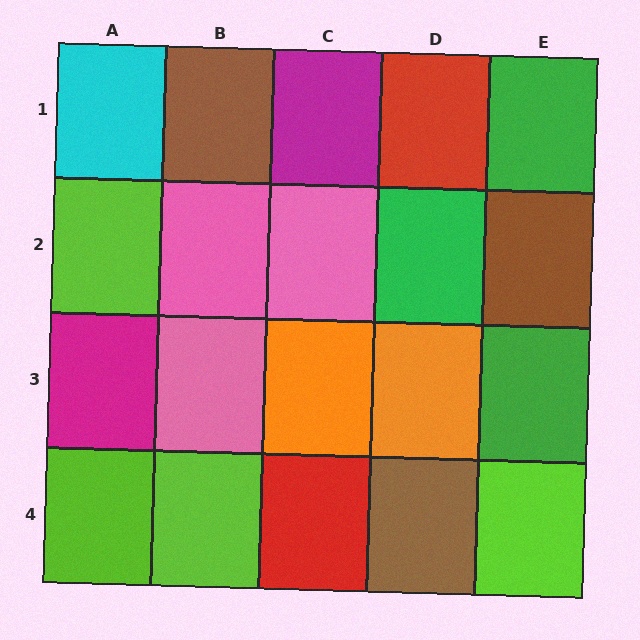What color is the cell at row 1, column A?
Cyan.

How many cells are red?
2 cells are red.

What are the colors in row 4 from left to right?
Lime, lime, red, brown, lime.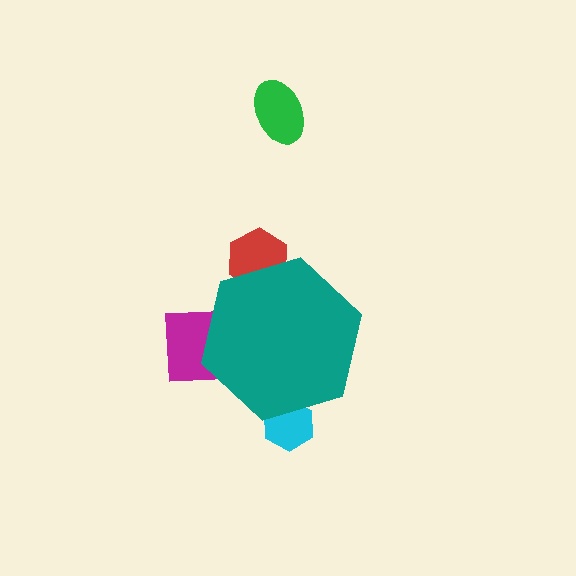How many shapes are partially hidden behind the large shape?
3 shapes are partially hidden.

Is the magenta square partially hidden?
Yes, the magenta square is partially hidden behind the teal hexagon.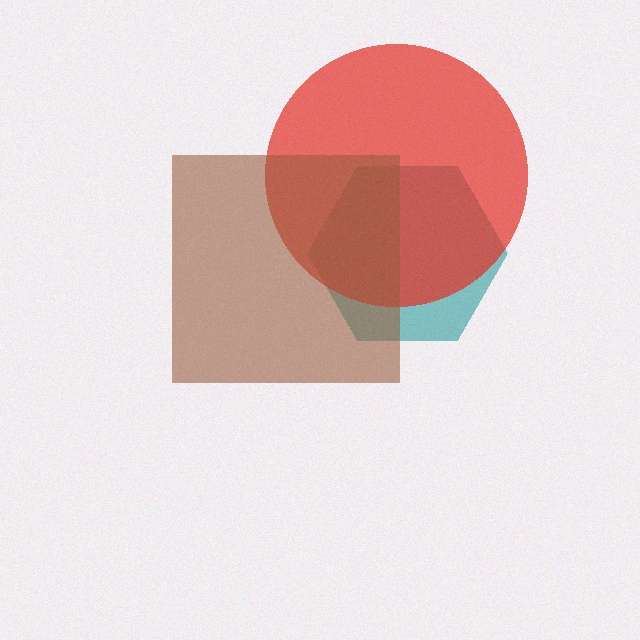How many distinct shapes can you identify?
There are 3 distinct shapes: a teal hexagon, a red circle, a brown square.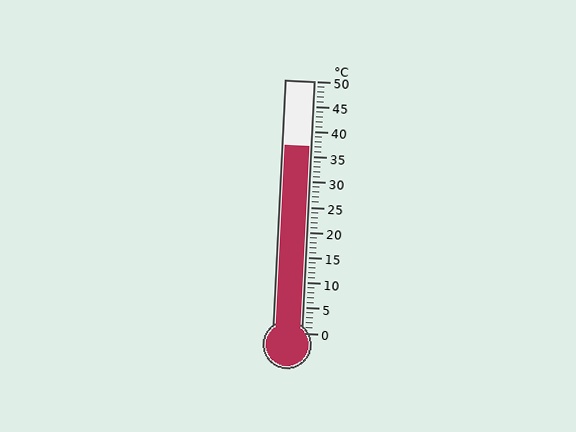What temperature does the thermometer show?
The thermometer shows approximately 37°C.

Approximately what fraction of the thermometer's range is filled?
The thermometer is filled to approximately 75% of its range.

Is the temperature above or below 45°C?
The temperature is below 45°C.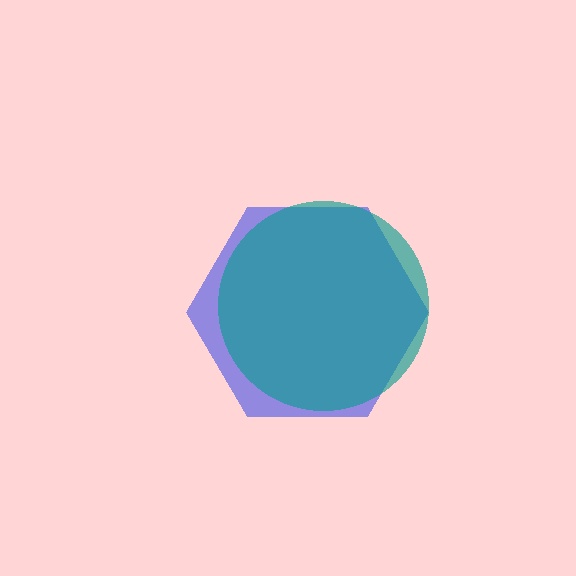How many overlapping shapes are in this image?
There are 2 overlapping shapes in the image.